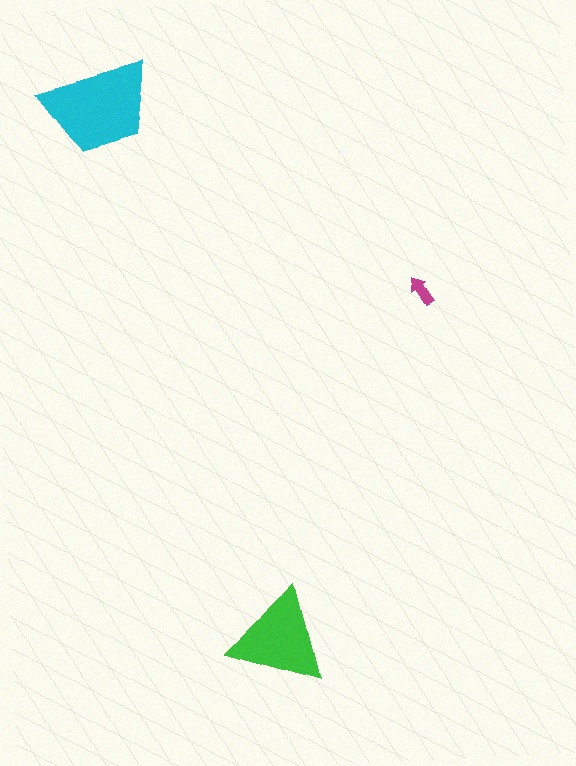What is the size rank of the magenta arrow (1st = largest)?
3rd.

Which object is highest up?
The cyan trapezoid is topmost.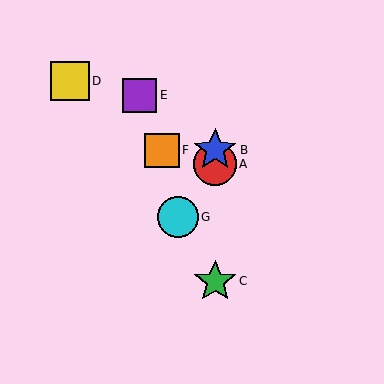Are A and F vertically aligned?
No, A is at x≈215 and F is at x≈162.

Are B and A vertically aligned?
Yes, both are at x≈215.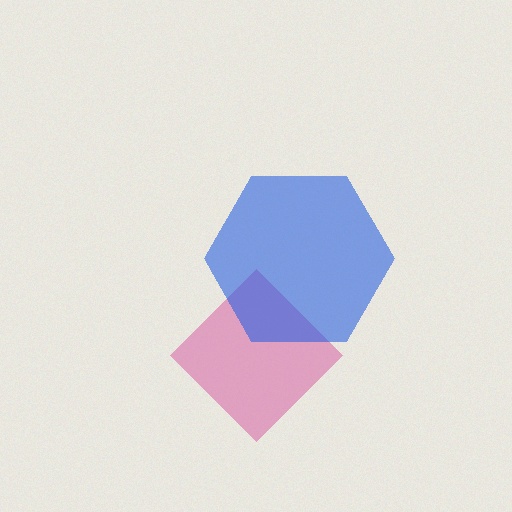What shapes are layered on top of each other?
The layered shapes are: a pink diamond, a blue hexagon.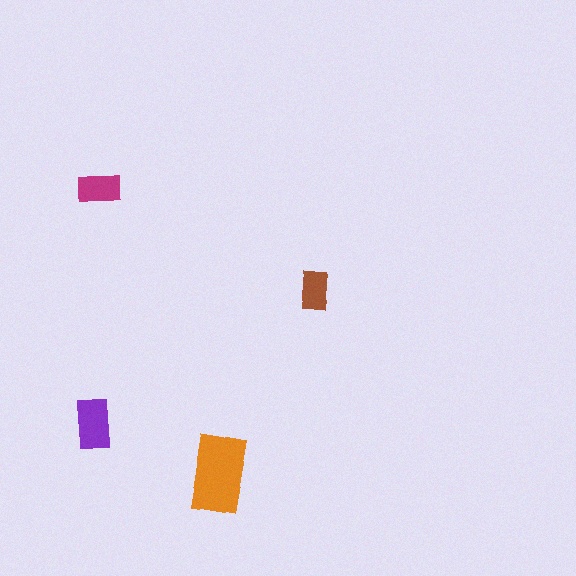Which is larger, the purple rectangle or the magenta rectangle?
The purple one.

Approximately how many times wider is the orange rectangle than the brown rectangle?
About 2 times wider.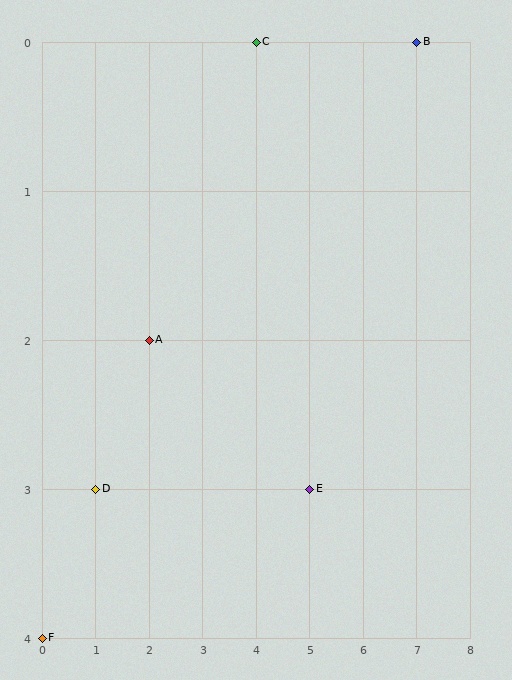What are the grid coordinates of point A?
Point A is at grid coordinates (2, 2).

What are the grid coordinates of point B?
Point B is at grid coordinates (7, 0).